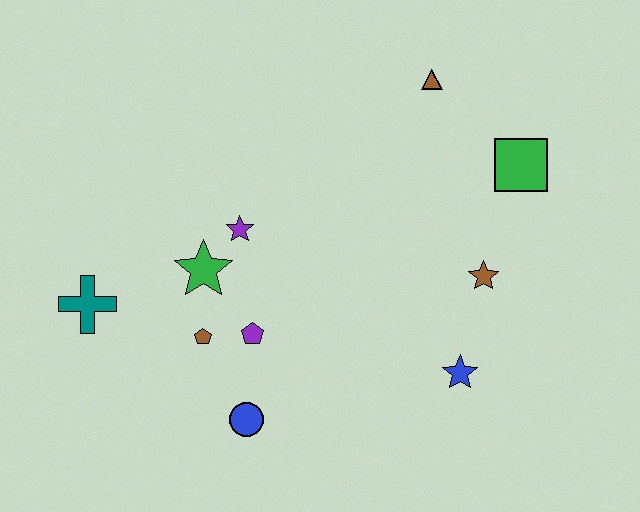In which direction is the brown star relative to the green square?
The brown star is below the green square.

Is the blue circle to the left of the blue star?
Yes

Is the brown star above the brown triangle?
No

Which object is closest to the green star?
The purple star is closest to the green star.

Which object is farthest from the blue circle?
The brown triangle is farthest from the blue circle.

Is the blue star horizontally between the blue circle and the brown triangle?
No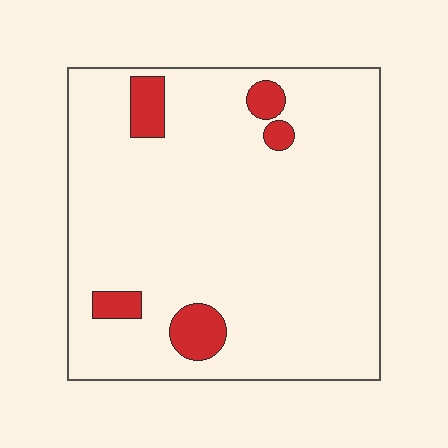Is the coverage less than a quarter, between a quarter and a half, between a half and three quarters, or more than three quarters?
Less than a quarter.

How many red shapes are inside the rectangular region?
5.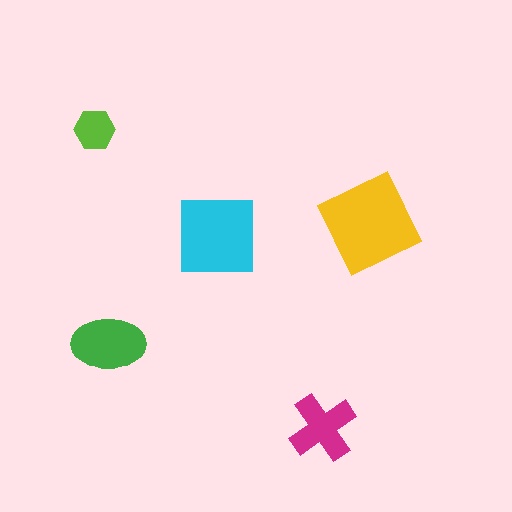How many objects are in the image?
There are 5 objects in the image.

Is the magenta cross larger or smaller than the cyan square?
Smaller.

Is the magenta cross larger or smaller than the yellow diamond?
Smaller.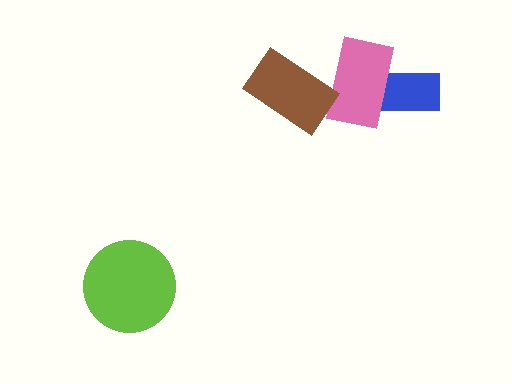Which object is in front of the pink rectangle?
The brown rectangle is in front of the pink rectangle.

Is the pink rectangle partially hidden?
Yes, it is partially covered by another shape.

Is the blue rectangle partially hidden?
Yes, it is partially covered by another shape.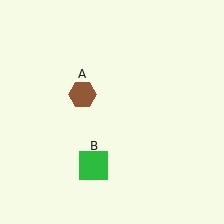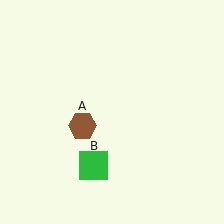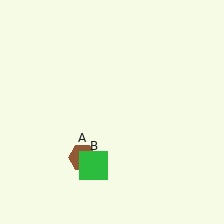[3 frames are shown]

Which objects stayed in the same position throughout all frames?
Green square (object B) remained stationary.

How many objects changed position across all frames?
1 object changed position: brown hexagon (object A).